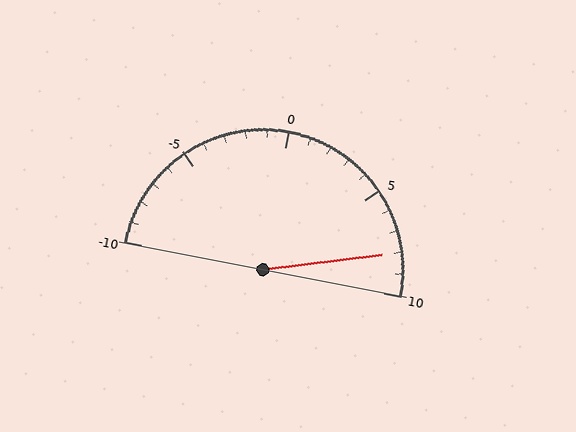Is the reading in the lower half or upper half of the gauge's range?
The reading is in the upper half of the range (-10 to 10).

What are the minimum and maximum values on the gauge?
The gauge ranges from -10 to 10.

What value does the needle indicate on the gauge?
The needle indicates approximately 8.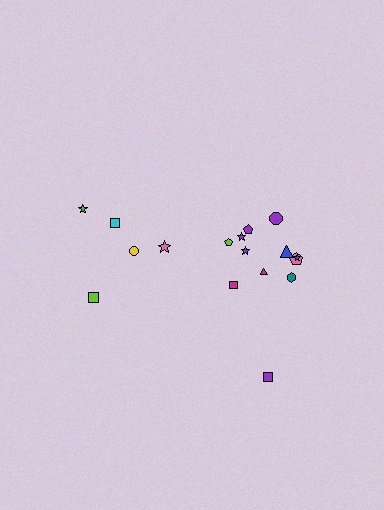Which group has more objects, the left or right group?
The right group.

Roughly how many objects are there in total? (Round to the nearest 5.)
Roughly 15 objects in total.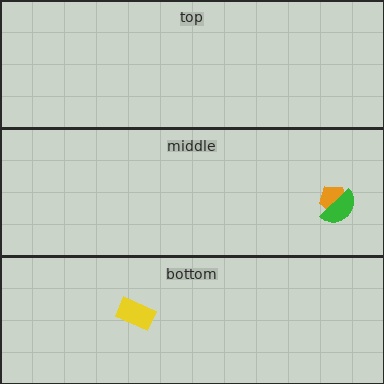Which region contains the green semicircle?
The middle region.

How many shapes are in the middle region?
2.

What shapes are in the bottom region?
The yellow rectangle.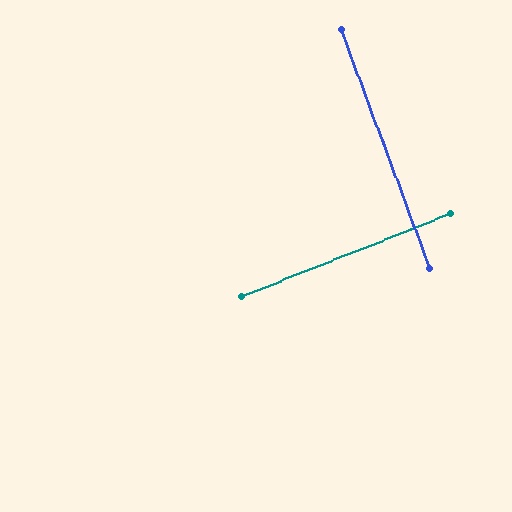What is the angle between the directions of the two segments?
Approximately 89 degrees.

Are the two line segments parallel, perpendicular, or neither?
Perpendicular — they meet at approximately 89°.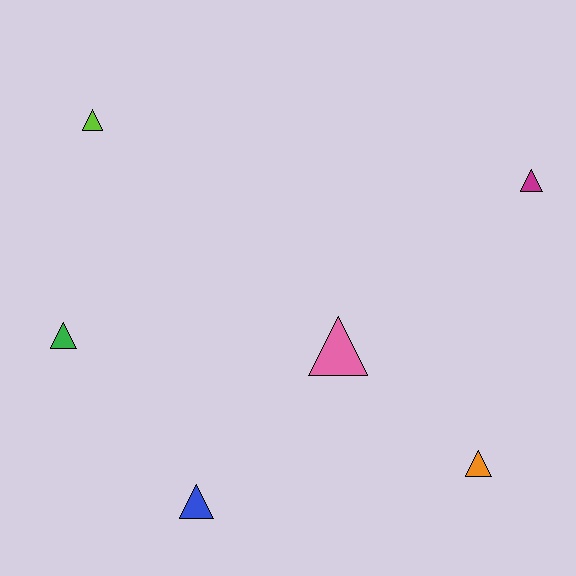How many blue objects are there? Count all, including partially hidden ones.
There is 1 blue object.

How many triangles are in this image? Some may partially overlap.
There are 6 triangles.